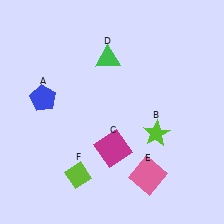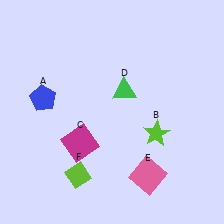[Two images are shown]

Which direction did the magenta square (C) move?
The magenta square (C) moved left.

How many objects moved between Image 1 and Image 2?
2 objects moved between the two images.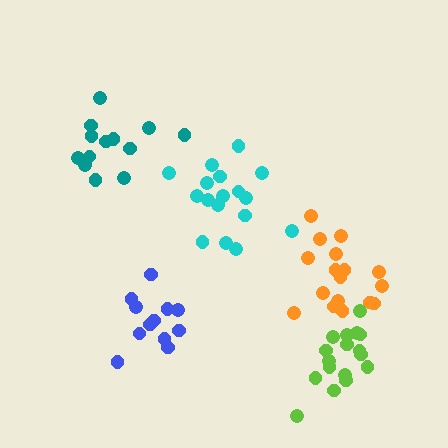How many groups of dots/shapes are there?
There are 5 groups.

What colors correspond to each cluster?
The clusters are colored: lime, cyan, teal, orange, blue.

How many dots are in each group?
Group 1: 17 dots, Group 2: 17 dots, Group 3: 13 dots, Group 4: 17 dots, Group 5: 12 dots (76 total).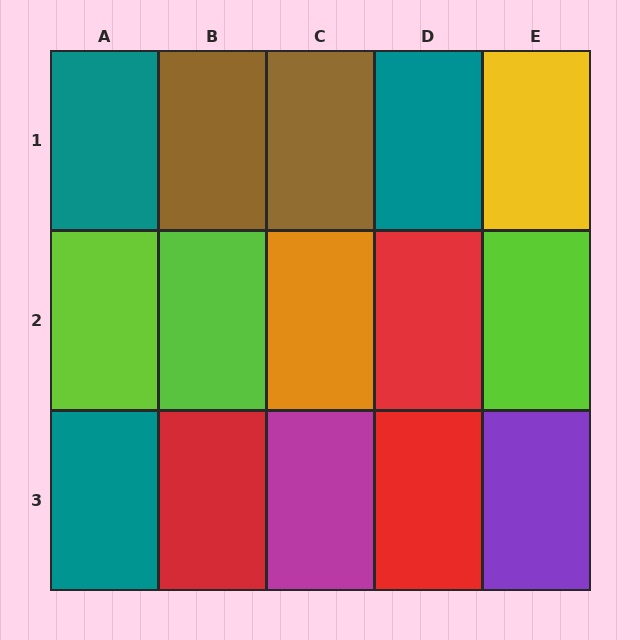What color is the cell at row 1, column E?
Yellow.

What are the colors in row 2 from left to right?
Lime, lime, orange, red, lime.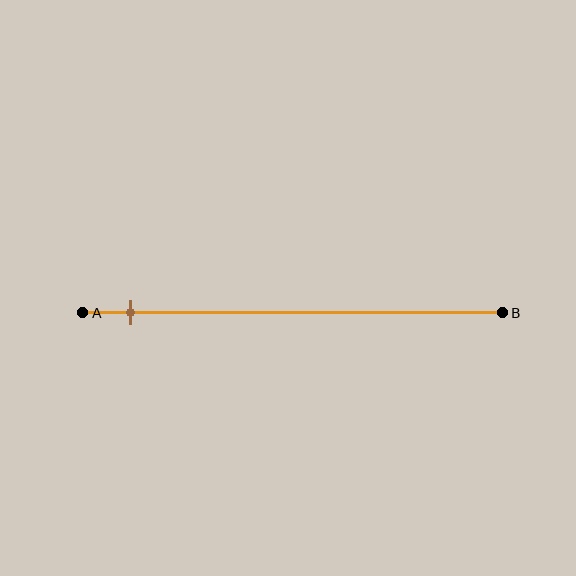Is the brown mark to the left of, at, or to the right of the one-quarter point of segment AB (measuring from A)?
The brown mark is to the left of the one-quarter point of segment AB.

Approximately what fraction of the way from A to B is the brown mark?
The brown mark is approximately 10% of the way from A to B.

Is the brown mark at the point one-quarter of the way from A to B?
No, the mark is at about 10% from A, not at the 25% one-quarter point.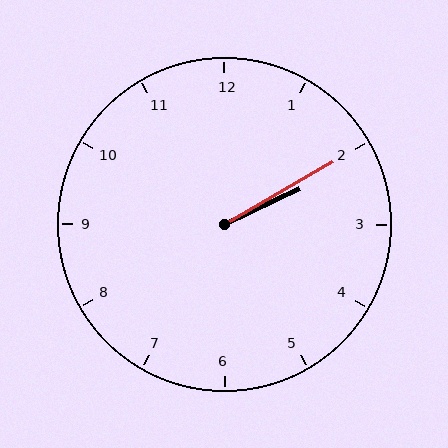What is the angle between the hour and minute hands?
Approximately 5 degrees.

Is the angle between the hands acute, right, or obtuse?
It is acute.